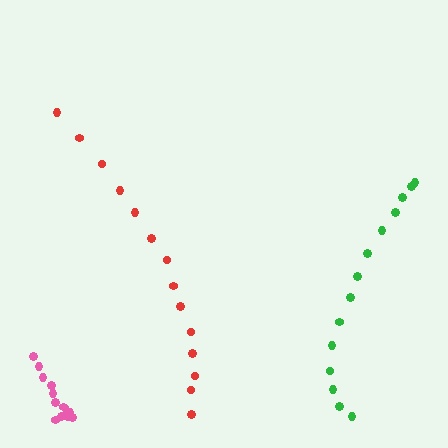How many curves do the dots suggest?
There are 3 distinct paths.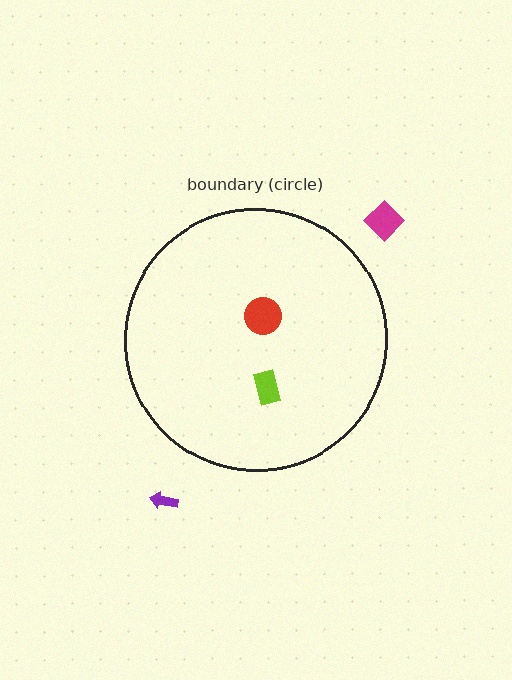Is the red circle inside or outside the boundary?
Inside.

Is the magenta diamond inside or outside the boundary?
Outside.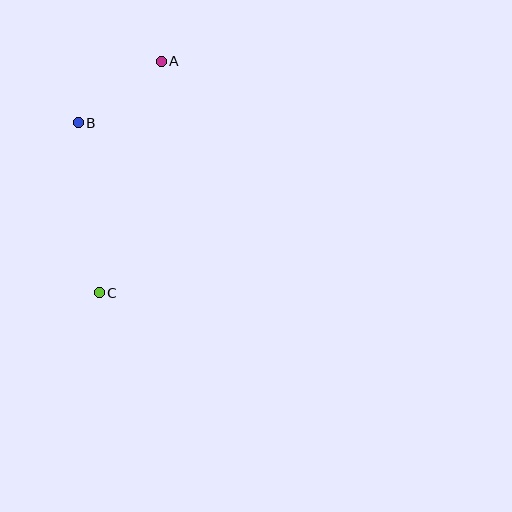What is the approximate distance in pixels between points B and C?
The distance between B and C is approximately 171 pixels.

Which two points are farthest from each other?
Points A and C are farthest from each other.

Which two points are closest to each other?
Points A and B are closest to each other.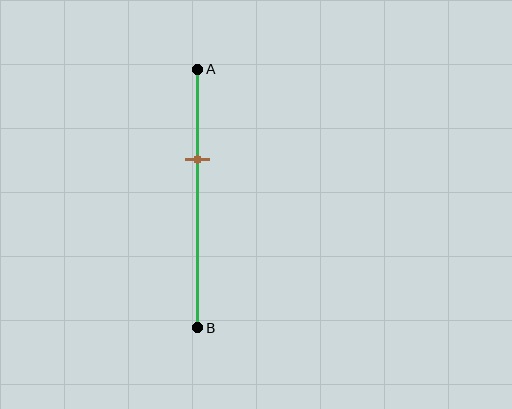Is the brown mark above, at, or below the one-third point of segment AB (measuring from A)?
The brown mark is approximately at the one-third point of segment AB.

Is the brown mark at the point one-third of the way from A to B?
Yes, the mark is approximately at the one-third point.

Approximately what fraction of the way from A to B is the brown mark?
The brown mark is approximately 35% of the way from A to B.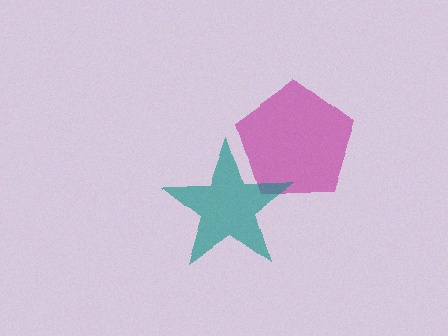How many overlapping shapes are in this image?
There are 2 overlapping shapes in the image.